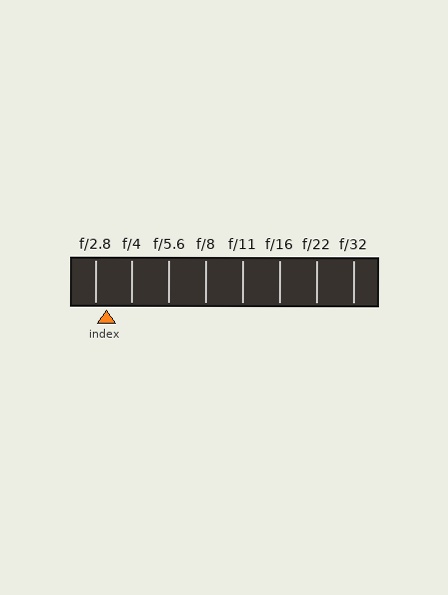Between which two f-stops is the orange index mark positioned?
The index mark is between f/2.8 and f/4.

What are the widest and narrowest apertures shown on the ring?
The widest aperture shown is f/2.8 and the narrowest is f/32.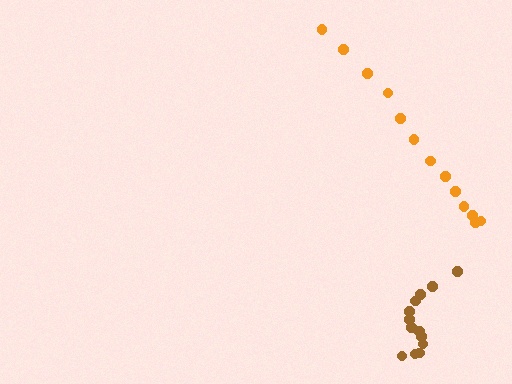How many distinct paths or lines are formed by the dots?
There are 2 distinct paths.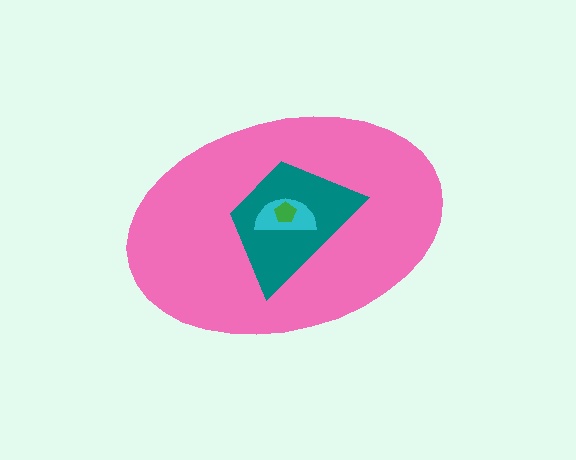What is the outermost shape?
The pink ellipse.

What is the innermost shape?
The green pentagon.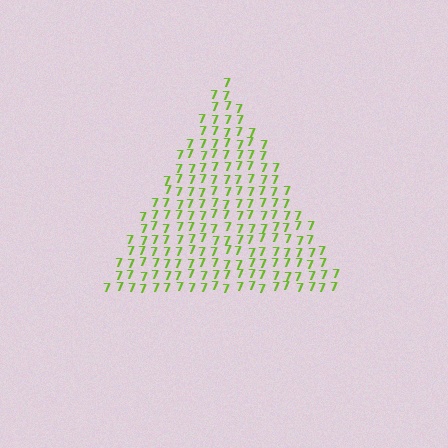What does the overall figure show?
The overall figure shows a triangle.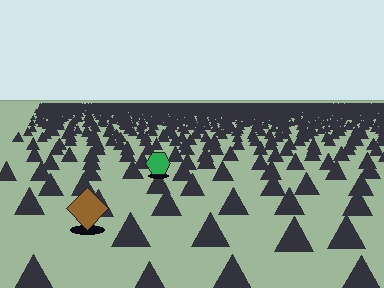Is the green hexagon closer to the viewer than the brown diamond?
No. The brown diamond is closer — you can tell from the texture gradient: the ground texture is coarser near it.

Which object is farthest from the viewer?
The green hexagon is farthest from the viewer. It appears smaller and the ground texture around it is denser.